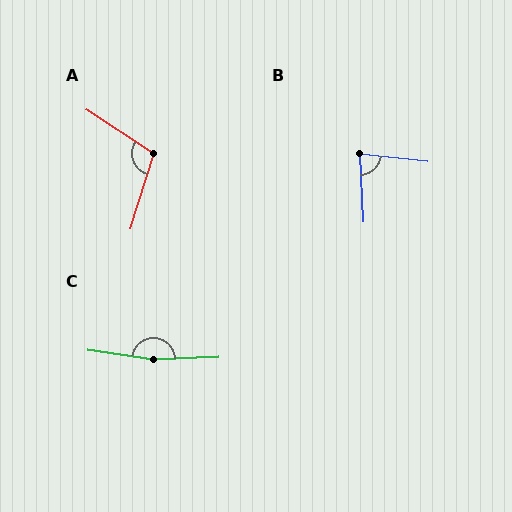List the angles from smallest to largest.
B (81°), A (106°), C (169°).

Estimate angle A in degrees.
Approximately 106 degrees.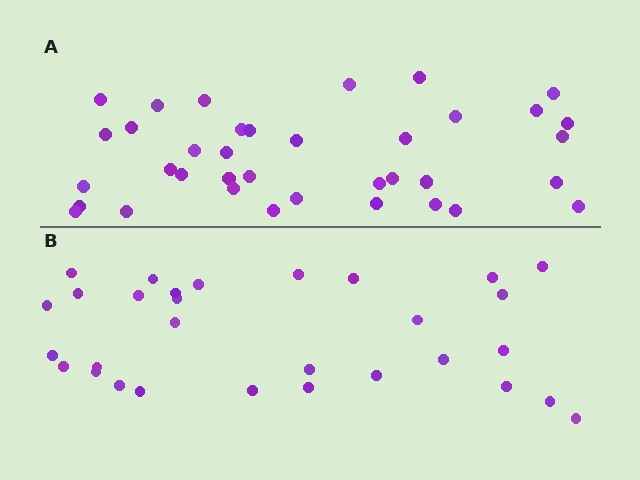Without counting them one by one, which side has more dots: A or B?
Region A (the top region) has more dots.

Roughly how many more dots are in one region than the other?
Region A has roughly 8 or so more dots than region B.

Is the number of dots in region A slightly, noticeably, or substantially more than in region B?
Region A has only slightly more — the two regions are fairly close. The ratio is roughly 1.2 to 1.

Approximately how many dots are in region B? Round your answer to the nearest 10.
About 30 dots.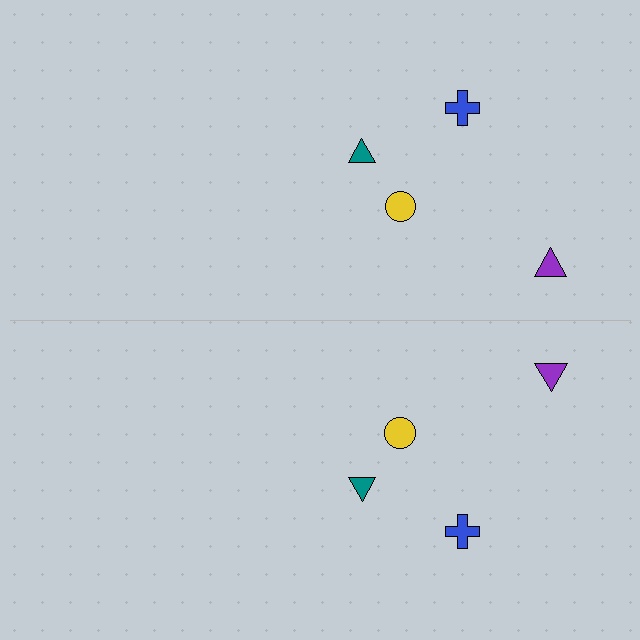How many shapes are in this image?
There are 8 shapes in this image.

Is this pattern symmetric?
Yes, this pattern has bilateral (reflection) symmetry.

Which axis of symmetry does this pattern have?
The pattern has a horizontal axis of symmetry running through the center of the image.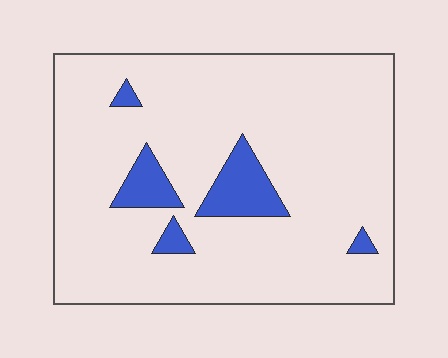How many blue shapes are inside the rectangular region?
5.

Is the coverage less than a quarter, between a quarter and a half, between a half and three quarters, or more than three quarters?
Less than a quarter.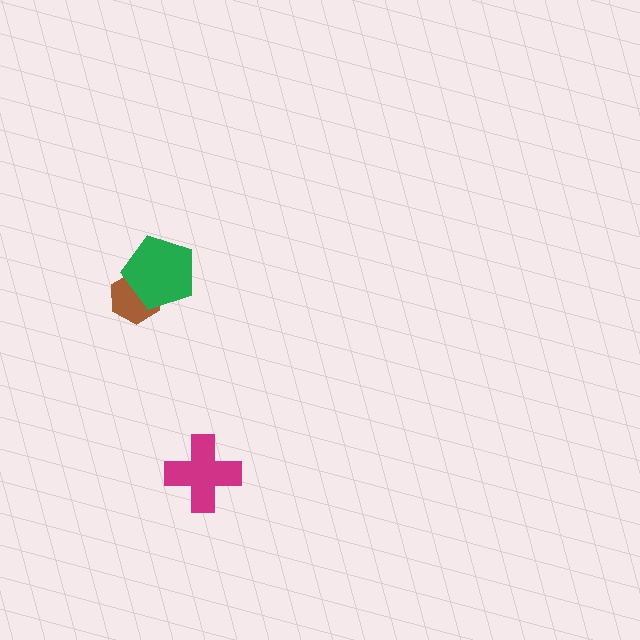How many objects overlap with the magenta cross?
0 objects overlap with the magenta cross.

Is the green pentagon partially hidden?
No, no other shape covers it.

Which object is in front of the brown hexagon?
The green pentagon is in front of the brown hexagon.